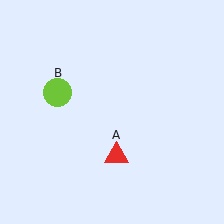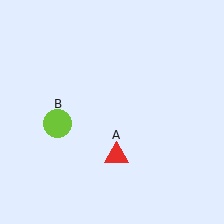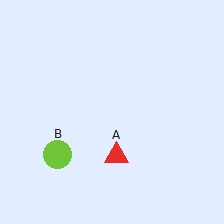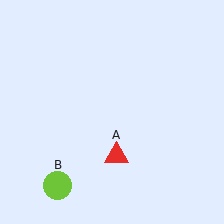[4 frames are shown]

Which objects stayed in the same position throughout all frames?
Red triangle (object A) remained stationary.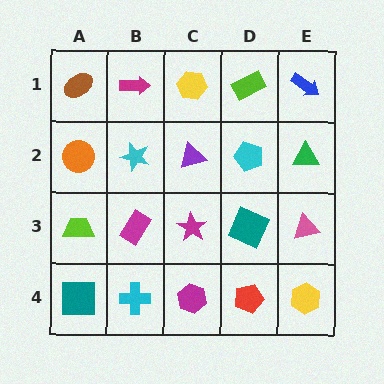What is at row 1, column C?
A yellow hexagon.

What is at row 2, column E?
A green triangle.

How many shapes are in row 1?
5 shapes.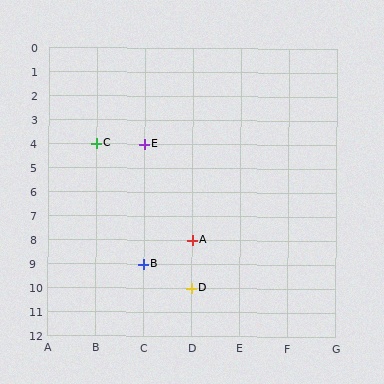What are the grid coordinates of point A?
Point A is at grid coordinates (D, 8).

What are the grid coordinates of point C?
Point C is at grid coordinates (B, 4).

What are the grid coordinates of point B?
Point B is at grid coordinates (C, 9).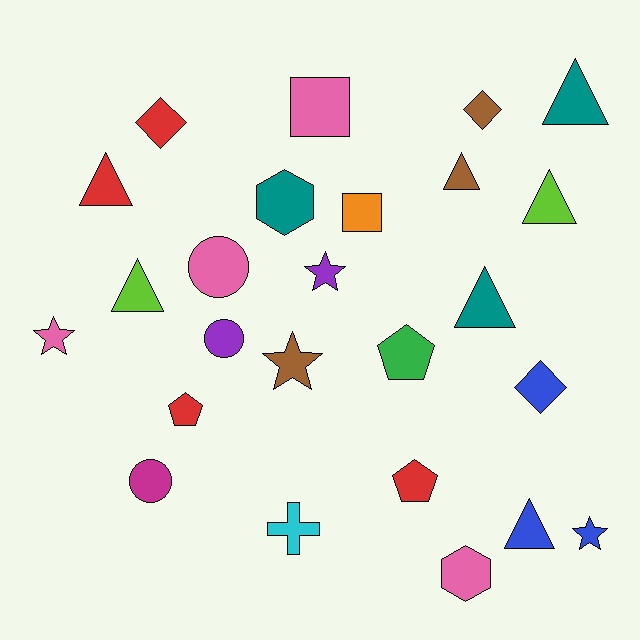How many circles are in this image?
There are 3 circles.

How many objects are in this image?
There are 25 objects.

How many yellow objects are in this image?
There are no yellow objects.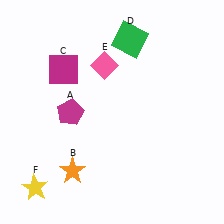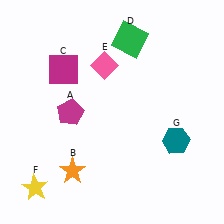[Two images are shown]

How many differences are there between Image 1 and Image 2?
There is 1 difference between the two images.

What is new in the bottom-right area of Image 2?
A teal hexagon (G) was added in the bottom-right area of Image 2.